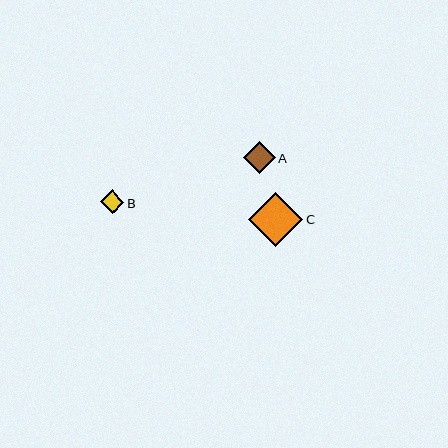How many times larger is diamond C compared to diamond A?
Diamond C is approximately 1.7 times the size of diamond A.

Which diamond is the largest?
Diamond C is the largest with a size of approximately 55 pixels.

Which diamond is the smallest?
Diamond B is the smallest with a size of approximately 24 pixels.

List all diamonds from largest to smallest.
From largest to smallest: C, A, B.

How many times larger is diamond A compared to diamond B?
Diamond A is approximately 1.3 times the size of diamond B.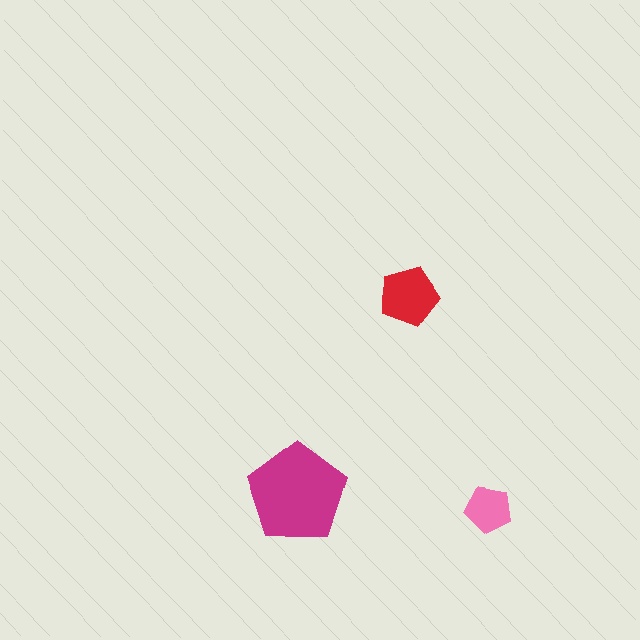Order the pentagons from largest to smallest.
the magenta one, the red one, the pink one.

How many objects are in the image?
There are 3 objects in the image.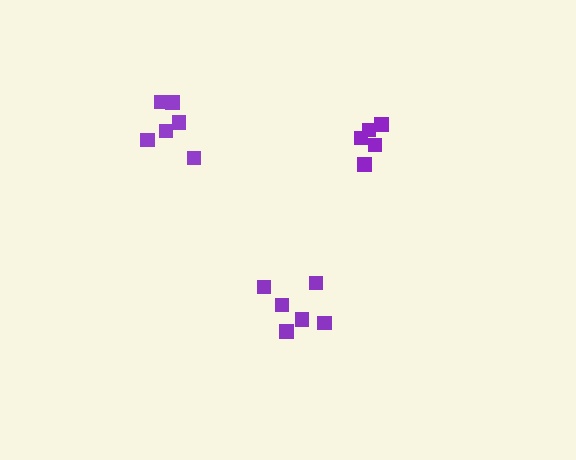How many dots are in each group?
Group 1: 6 dots, Group 2: 5 dots, Group 3: 6 dots (17 total).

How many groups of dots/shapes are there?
There are 3 groups.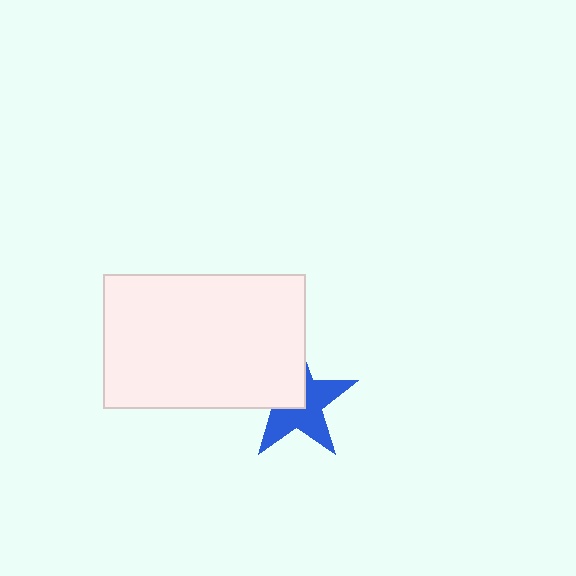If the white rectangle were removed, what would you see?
You would see the complete blue star.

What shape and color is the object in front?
The object in front is a white rectangle.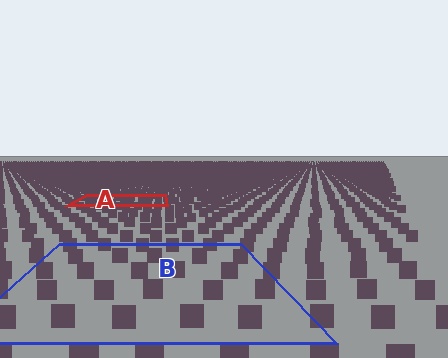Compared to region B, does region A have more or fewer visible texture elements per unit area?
Region A has more texture elements per unit area — they are packed more densely because it is farther away.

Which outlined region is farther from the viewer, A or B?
Region A is farther from the viewer — the texture elements inside it appear smaller and more densely packed.